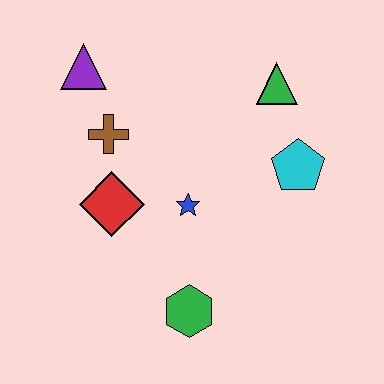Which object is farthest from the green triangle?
The green hexagon is farthest from the green triangle.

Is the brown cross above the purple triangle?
No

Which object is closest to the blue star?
The red diamond is closest to the blue star.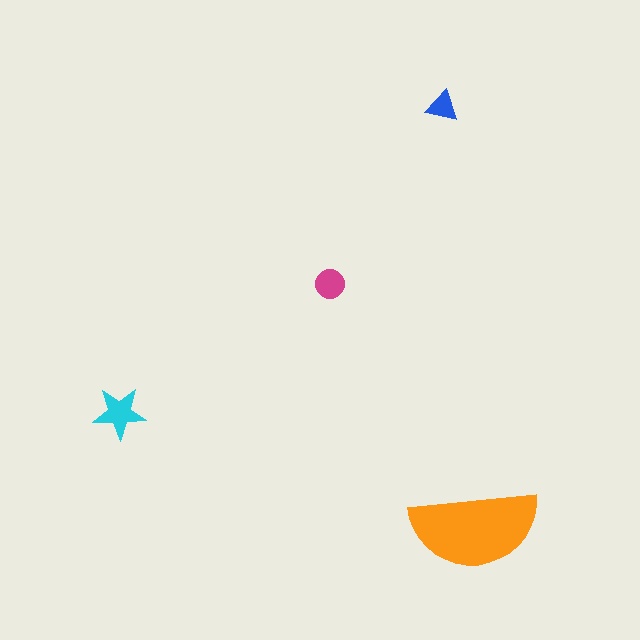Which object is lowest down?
The orange semicircle is bottommost.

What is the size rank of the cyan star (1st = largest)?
2nd.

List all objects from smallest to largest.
The blue triangle, the magenta circle, the cyan star, the orange semicircle.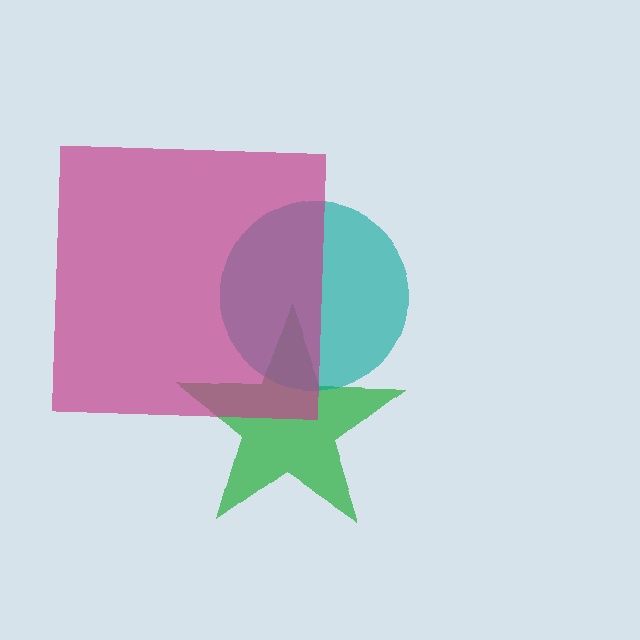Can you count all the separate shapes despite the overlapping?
Yes, there are 3 separate shapes.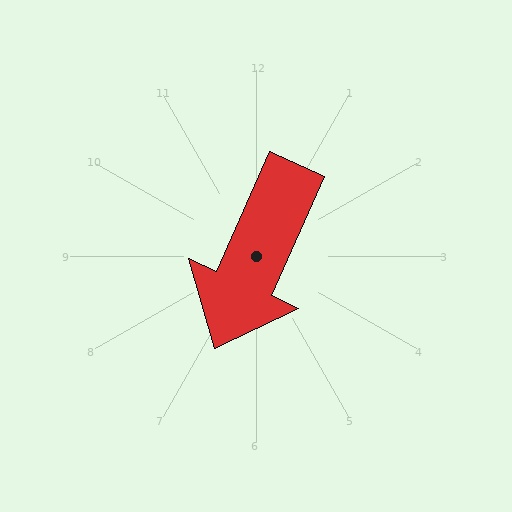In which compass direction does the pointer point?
Southwest.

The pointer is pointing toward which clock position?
Roughly 7 o'clock.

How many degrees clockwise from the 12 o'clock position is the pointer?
Approximately 204 degrees.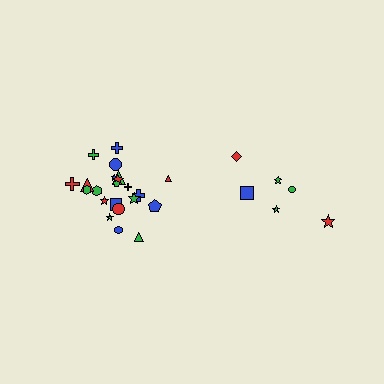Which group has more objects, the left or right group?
The left group.